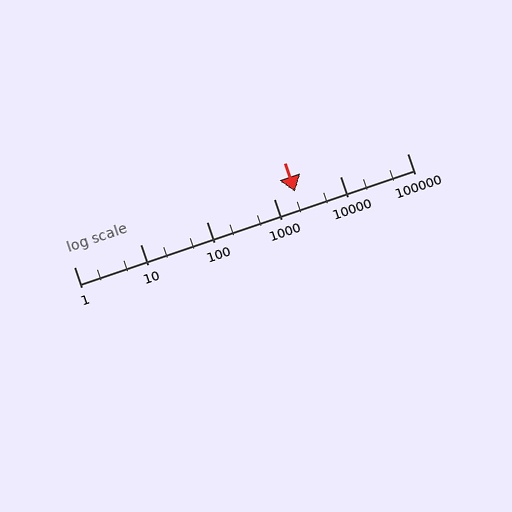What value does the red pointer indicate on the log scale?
The pointer indicates approximately 2100.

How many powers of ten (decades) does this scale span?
The scale spans 5 decades, from 1 to 100000.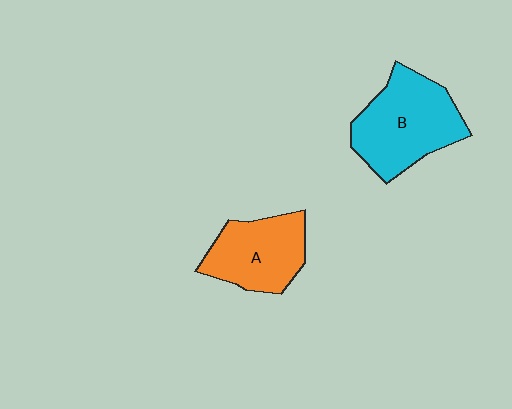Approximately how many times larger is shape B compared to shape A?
Approximately 1.3 times.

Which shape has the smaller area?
Shape A (orange).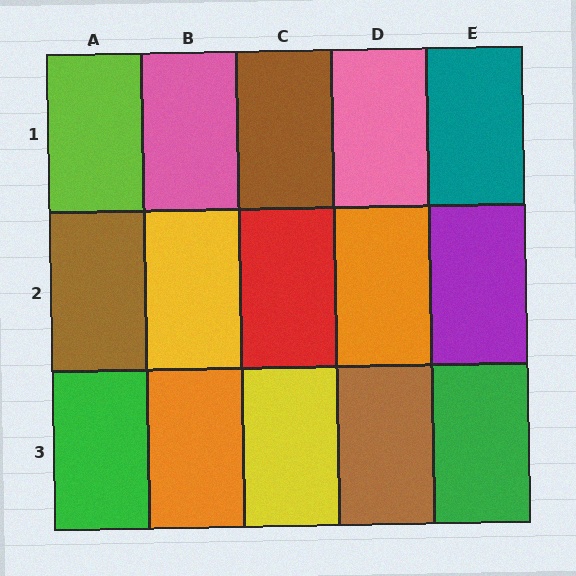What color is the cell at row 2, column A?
Brown.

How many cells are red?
1 cell is red.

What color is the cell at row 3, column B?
Orange.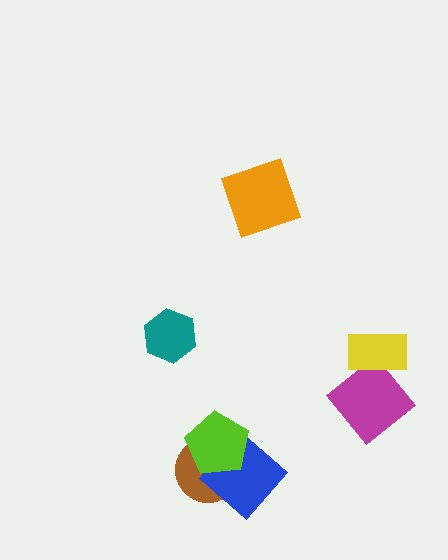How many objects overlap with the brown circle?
2 objects overlap with the brown circle.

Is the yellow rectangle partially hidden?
No, no other shape covers it.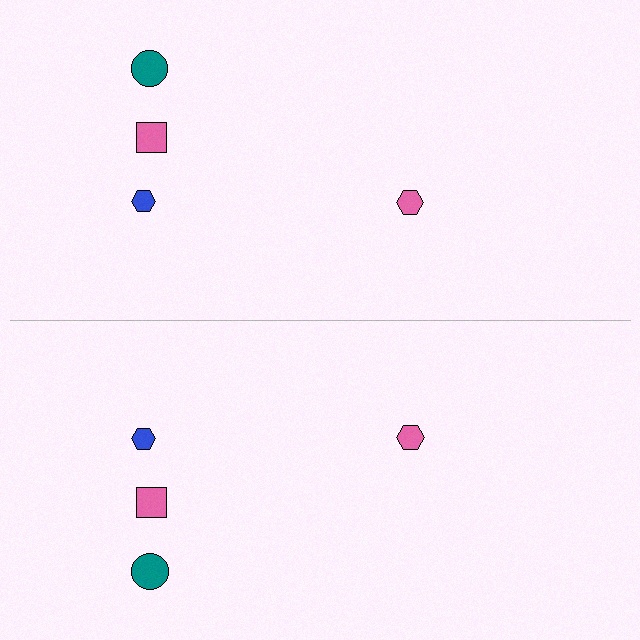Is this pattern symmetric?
Yes, this pattern has bilateral (reflection) symmetry.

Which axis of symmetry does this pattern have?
The pattern has a horizontal axis of symmetry running through the center of the image.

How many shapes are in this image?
There are 8 shapes in this image.